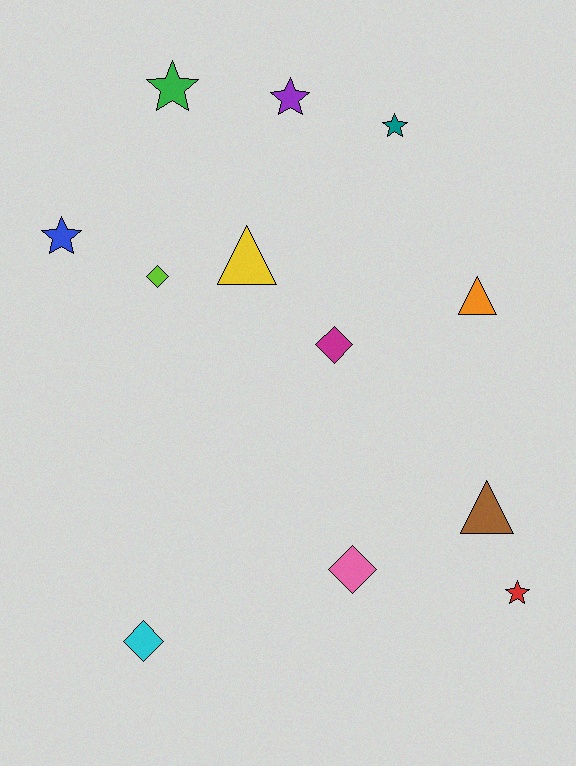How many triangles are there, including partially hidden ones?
There are 3 triangles.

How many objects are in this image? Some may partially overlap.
There are 12 objects.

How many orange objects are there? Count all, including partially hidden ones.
There is 1 orange object.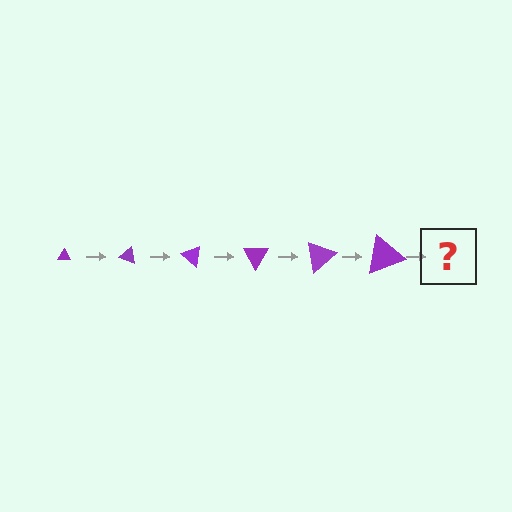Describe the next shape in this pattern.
It should be a triangle, larger than the previous one and rotated 120 degrees from the start.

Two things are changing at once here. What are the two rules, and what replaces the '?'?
The two rules are that the triangle grows larger each step and it rotates 20 degrees each step. The '?' should be a triangle, larger than the previous one and rotated 120 degrees from the start.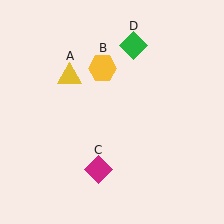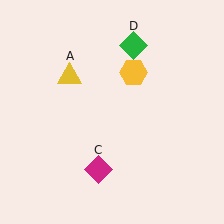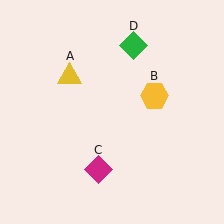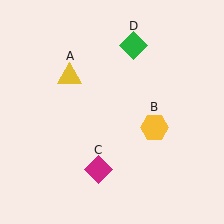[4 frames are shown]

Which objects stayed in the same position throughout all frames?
Yellow triangle (object A) and magenta diamond (object C) and green diamond (object D) remained stationary.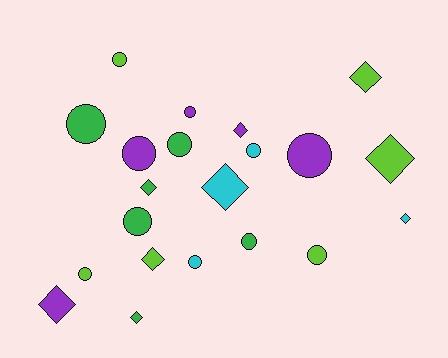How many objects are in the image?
There are 21 objects.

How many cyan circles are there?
There are 2 cyan circles.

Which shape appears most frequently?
Circle, with 12 objects.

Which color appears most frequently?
Green, with 6 objects.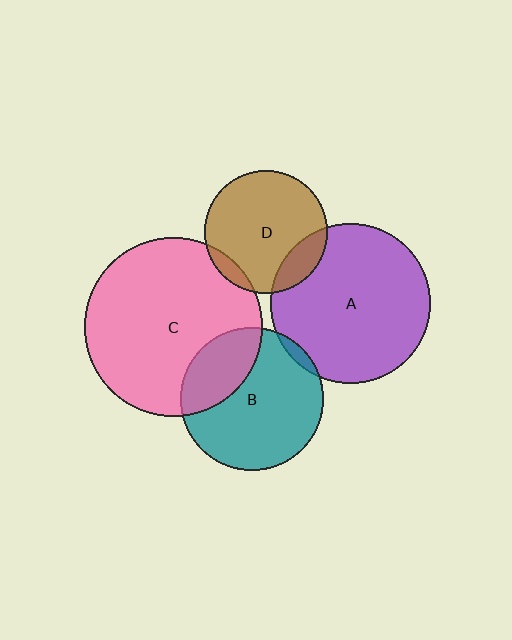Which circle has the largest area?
Circle C (pink).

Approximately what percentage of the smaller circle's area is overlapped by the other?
Approximately 15%.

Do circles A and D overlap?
Yes.